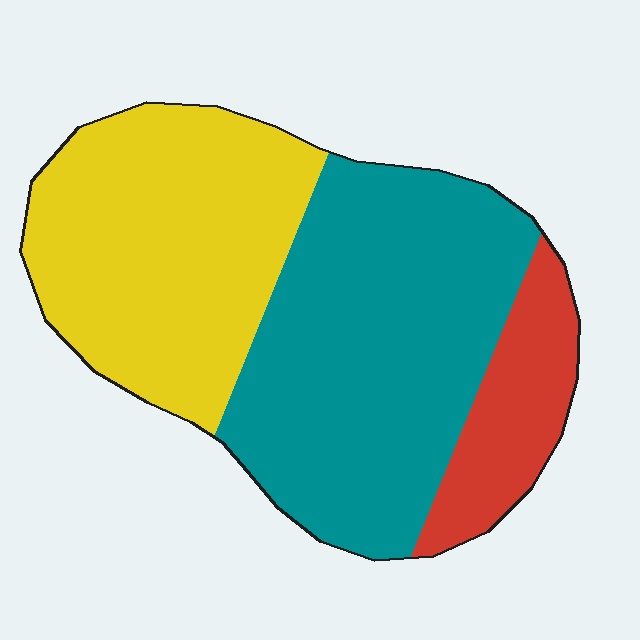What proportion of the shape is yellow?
Yellow takes up about three eighths (3/8) of the shape.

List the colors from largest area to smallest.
From largest to smallest: teal, yellow, red.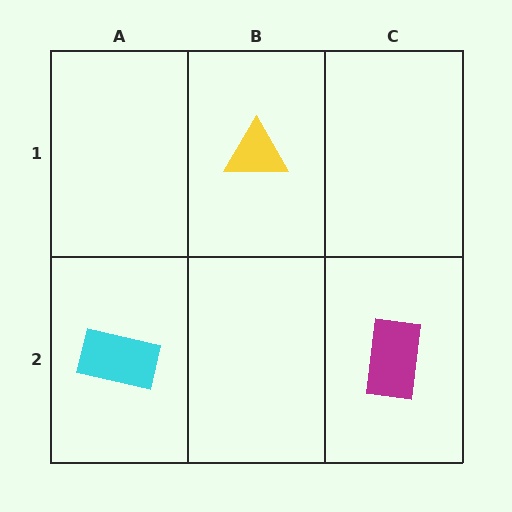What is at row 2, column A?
A cyan rectangle.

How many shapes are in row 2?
2 shapes.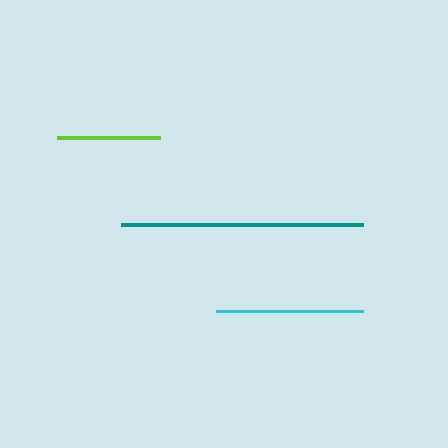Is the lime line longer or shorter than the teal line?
The teal line is longer than the lime line.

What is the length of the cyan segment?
The cyan segment is approximately 147 pixels long.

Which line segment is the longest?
The teal line is the longest at approximately 242 pixels.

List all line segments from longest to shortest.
From longest to shortest: teal, cyan, lime.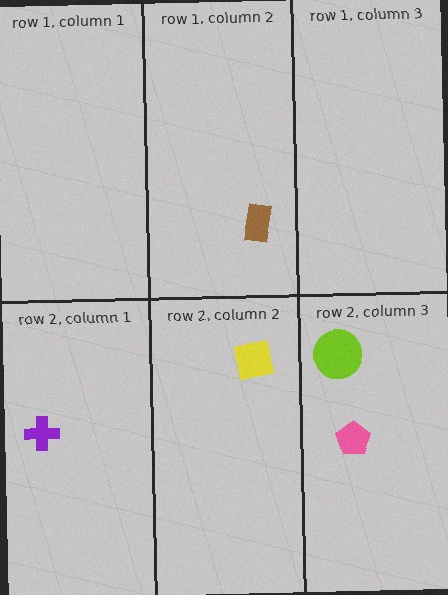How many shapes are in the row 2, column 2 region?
1.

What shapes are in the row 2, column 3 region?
The pink pentagon, the lime circle.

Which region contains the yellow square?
The row 2, column 2 region.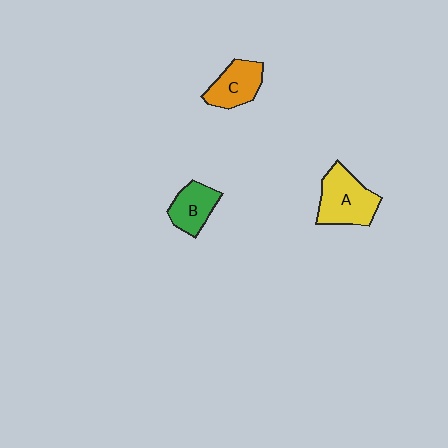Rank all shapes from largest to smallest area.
From largest to smallest: A (yellow), C (orange), B (green).